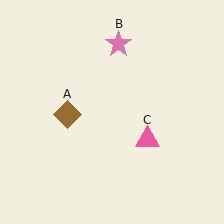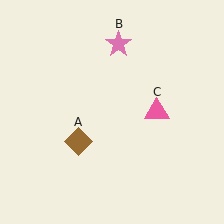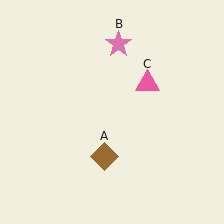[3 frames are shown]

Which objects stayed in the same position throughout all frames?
Pink star (object B) remained stationary.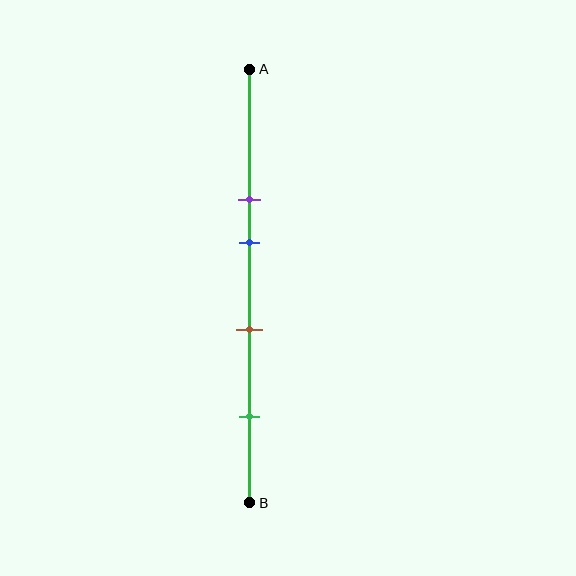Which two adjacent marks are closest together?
The purple and blue marks are the closest adjacent pair.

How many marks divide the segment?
There are 4 marks dividing the segment.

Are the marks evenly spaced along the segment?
No, the marks are not evenly spaced.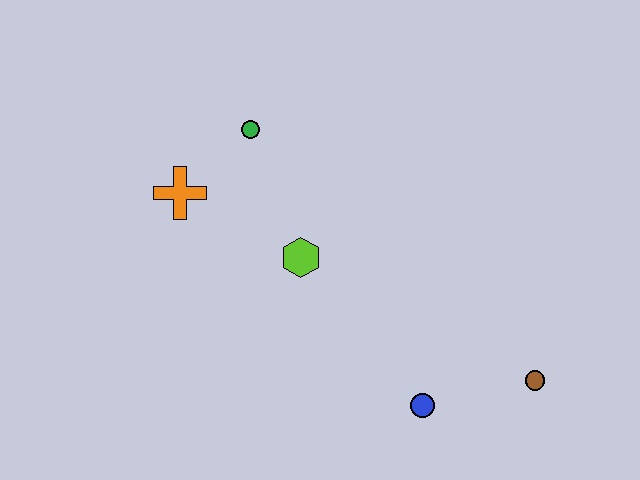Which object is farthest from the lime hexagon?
The brown circle is farthest from the lime hexagon.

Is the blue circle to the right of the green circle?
Yes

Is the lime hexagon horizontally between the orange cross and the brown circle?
Yes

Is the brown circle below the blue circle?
No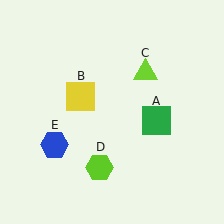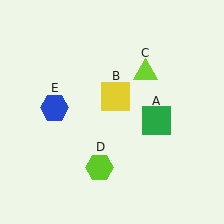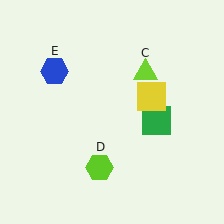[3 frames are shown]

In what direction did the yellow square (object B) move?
The yellow square (object B) moved right.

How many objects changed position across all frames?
2 objects changed position: yellow square (object B), blue hexagon (object E).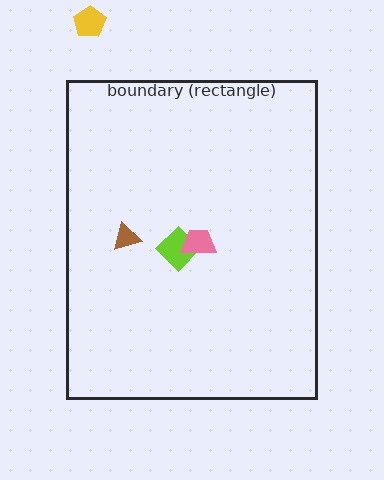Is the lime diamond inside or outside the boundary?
Inside.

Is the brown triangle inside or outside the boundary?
Inside.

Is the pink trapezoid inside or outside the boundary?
Inside.